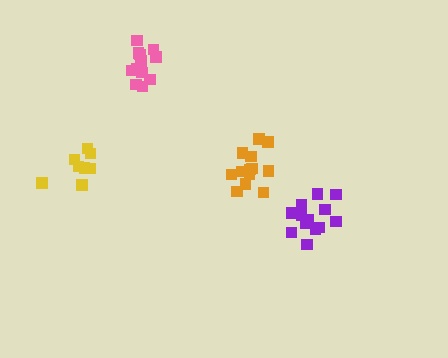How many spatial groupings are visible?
There are 4 spatial groupings.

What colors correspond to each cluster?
The clusters are colored: yellow, orange, purple, pink.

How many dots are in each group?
Group 1: 8 dots, Group 2: 13 dots, Group 3: 13 dots, Group 4: 13 dots (47 total).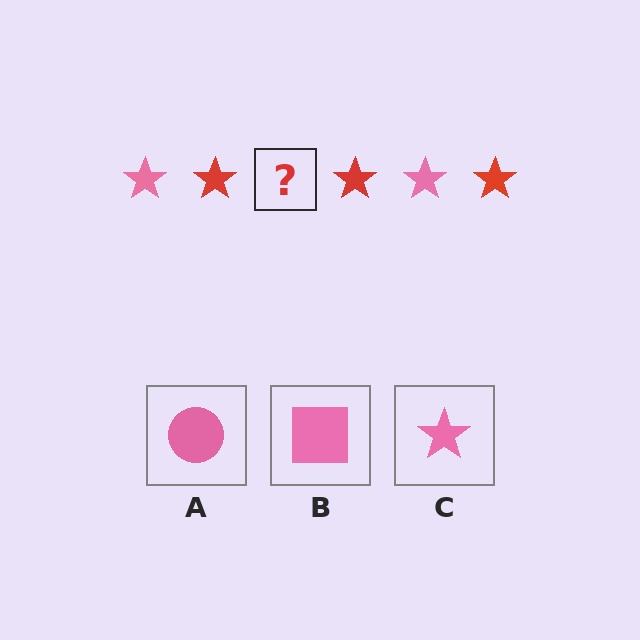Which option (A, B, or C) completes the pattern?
C.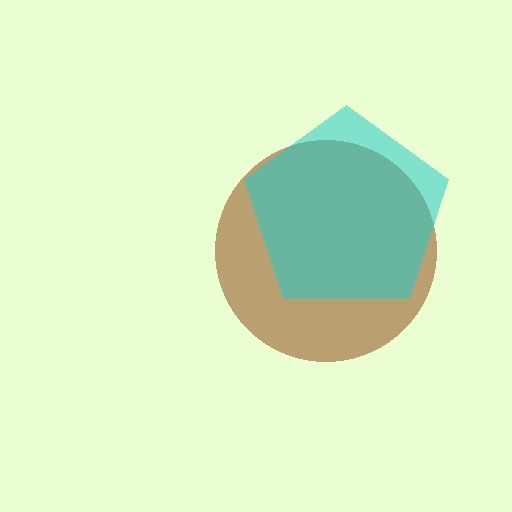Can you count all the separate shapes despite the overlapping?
Yes, there are 2 separate shapes.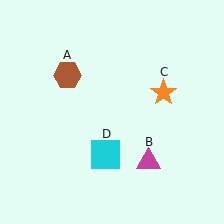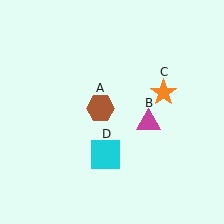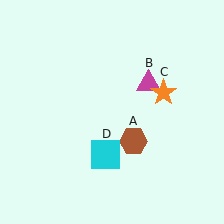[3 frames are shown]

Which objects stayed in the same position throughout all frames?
Orange star (object C) and cyan square (object D) remained stationary.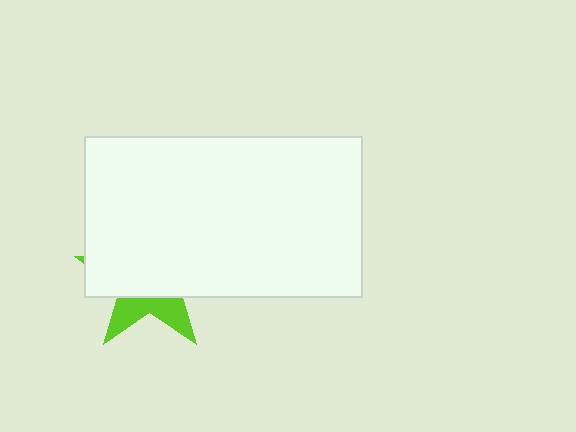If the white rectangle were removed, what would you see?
You would see the complete lime star.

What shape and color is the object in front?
The object in front is a white rectangle.